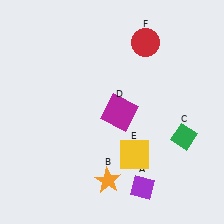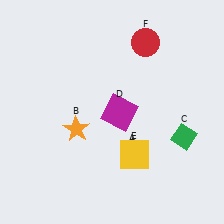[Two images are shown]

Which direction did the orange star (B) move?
The orange star (B) moved up.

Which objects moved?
The objects that moved are: the purple diamond (A), the orange star (B).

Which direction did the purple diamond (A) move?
The purple diamond (A) moved up.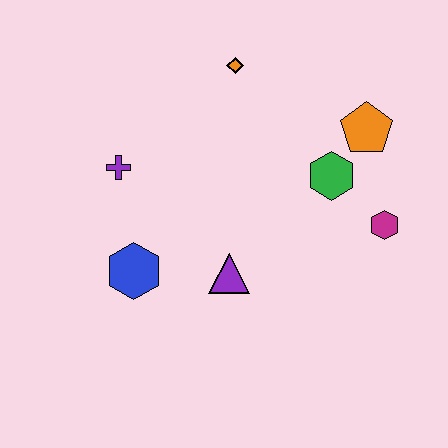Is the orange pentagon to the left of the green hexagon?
No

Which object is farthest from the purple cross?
The magenta hexagon is farthest from the purple cross.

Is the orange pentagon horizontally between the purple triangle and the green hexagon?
No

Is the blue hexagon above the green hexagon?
No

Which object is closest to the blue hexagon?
The purple triangle is closest to the blue hexagon.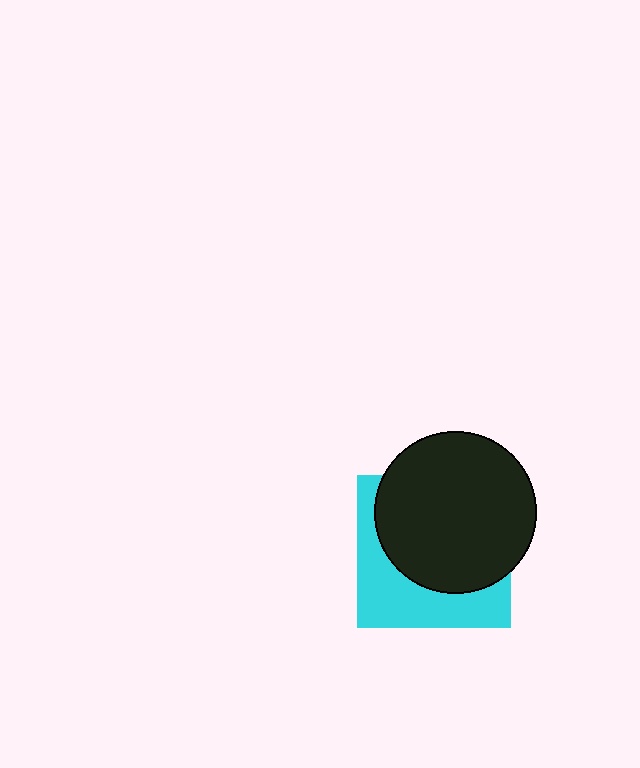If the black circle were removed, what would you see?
You would see the complete cyan square.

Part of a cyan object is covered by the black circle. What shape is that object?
It is a square.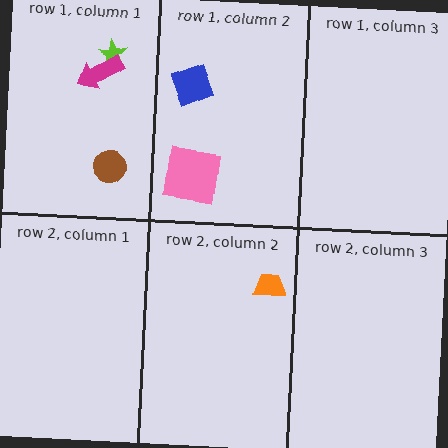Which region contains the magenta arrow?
The row 1, column 1 region.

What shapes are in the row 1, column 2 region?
The blue diamond, the pink square.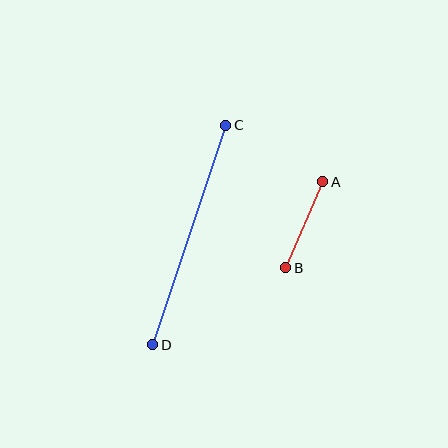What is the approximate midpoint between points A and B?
The midpoint is at approximately (304, 225) pixels.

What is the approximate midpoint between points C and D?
The midpoint is at approximately (189, 235) pixels.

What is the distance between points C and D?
The distance is approximately 231 pixels.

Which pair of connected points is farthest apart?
Points C and D are farthest apart.